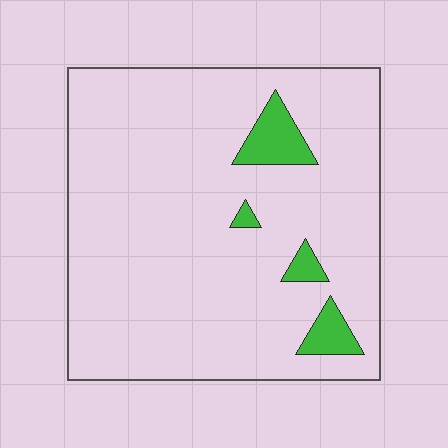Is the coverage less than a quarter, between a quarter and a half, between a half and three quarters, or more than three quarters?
Less than a quarter.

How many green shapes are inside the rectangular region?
4.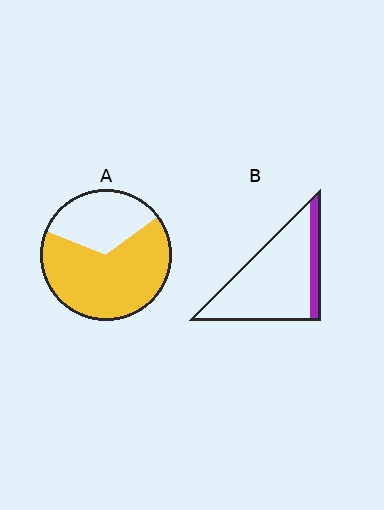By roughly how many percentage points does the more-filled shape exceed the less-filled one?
By roughly 50 percentage points (A over B).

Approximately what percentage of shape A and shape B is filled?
A is approximately 65% and B is approximately 15%.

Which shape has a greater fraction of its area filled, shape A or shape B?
Shape A.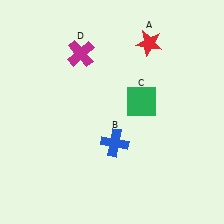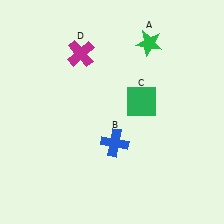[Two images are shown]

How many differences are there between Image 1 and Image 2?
There is 1 difference between the two images.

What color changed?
The star (A) changed from red in Image 1 to green in Image 2.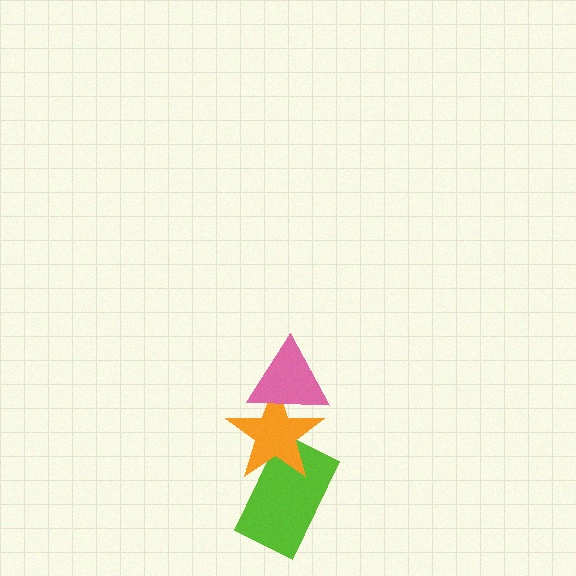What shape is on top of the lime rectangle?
The orange star is on top of the lime rectangle.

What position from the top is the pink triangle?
The pink triangle is 1st from the top.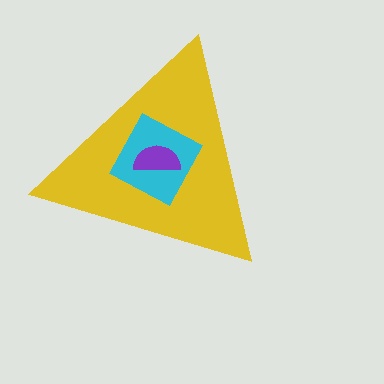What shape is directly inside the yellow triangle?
The cyan diamond.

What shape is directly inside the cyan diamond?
The purple semicircle.